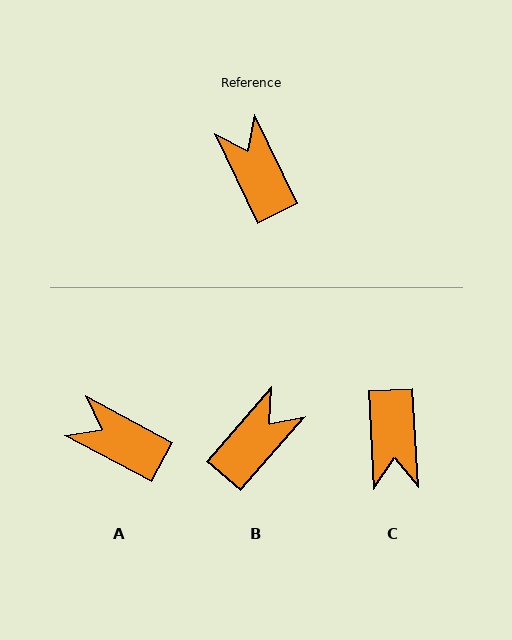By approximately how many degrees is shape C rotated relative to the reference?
Approximately 158 degrees counter-clockwise.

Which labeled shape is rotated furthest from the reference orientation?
C, about 158 degrees away.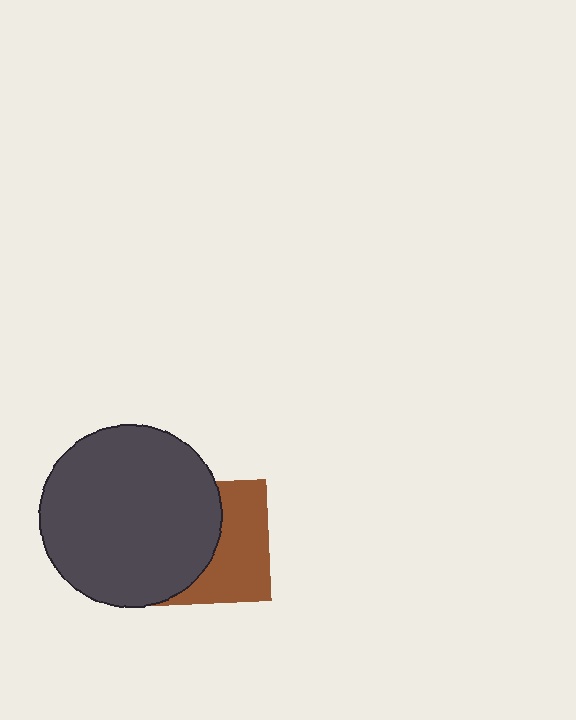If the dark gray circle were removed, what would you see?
You would see the complete brown square.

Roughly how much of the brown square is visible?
About half of it is visible (roughly 49%).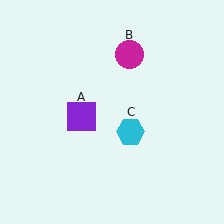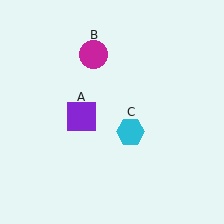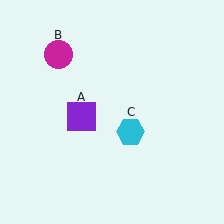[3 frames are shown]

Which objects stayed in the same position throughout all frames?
Purple square (object A) and cyan hexagon (object C) remained stationary.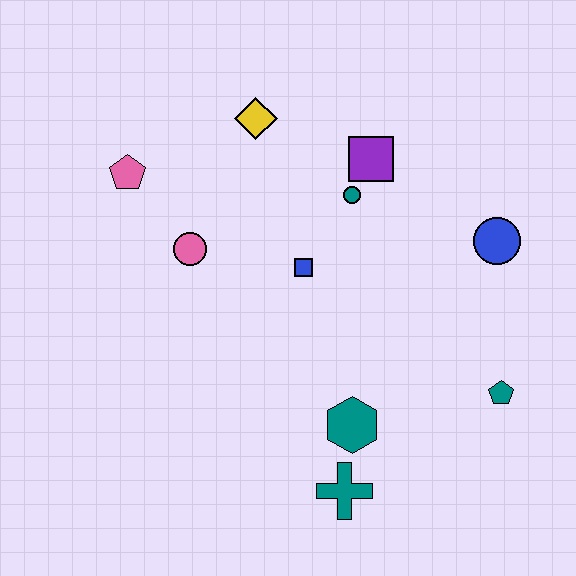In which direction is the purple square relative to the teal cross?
The purple square is above the teal cross.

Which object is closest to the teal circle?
The purple square is closest to the teal circle.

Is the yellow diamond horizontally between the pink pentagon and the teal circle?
Yes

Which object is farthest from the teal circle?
The teal cross is farthest from the teal circle.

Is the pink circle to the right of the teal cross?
No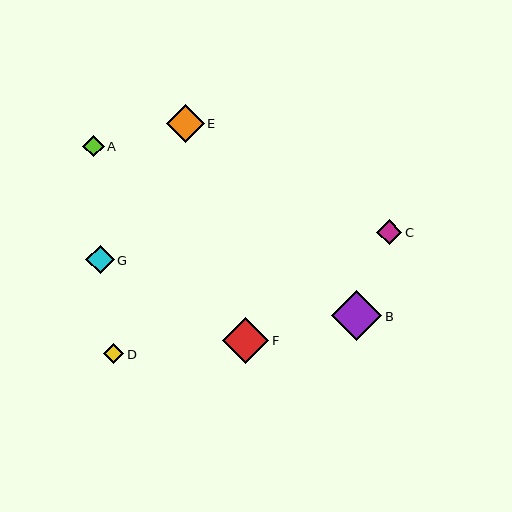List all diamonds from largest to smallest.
From largest to smallest: B, F, E, G, C, A, D.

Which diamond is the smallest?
Diamond D is the smallest with a size of approximately 20 pixels.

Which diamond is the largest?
Diamond B is the largest with a size of approximately 50 pixels.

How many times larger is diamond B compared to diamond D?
Diamond B is approximately 2.5 times the size of diamond D.